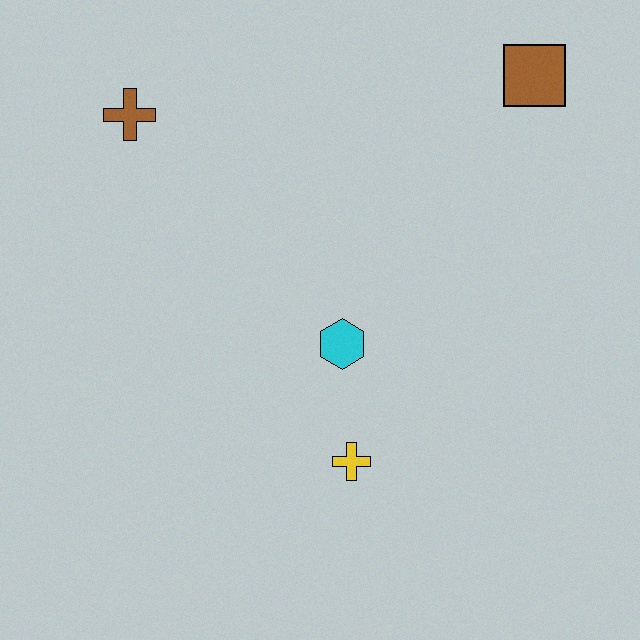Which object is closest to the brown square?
The cyan hexagon is closest to the brown square.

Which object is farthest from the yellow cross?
The brown square is farthest from the yellow cross.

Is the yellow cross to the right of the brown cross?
Yes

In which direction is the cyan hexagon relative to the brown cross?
The cyan hexagon is below the brown cross.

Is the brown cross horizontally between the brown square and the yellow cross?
No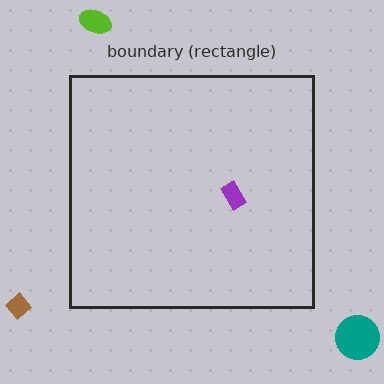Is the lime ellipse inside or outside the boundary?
Outside.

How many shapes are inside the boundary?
1 inside, 3 outside.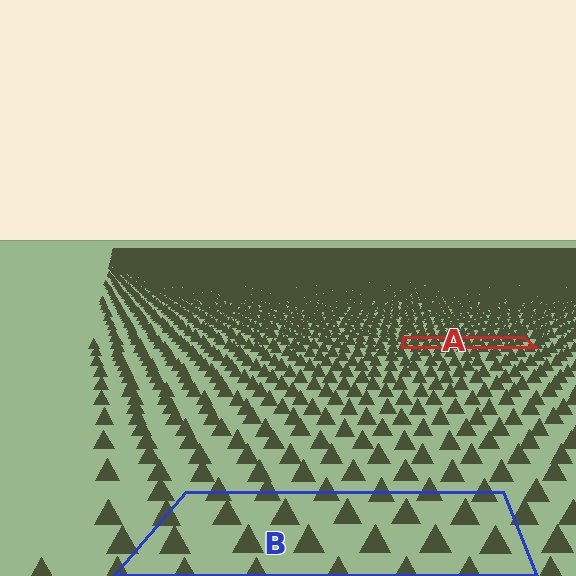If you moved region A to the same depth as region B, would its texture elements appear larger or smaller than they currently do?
They would appear larger. At a closer depth, the same texture elements are projected at a bigger on-screen size.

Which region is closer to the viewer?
Region B is closer. The texture elements there are larger and more spread out.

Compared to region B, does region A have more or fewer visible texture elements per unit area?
Region A has more texture elements per unit area — they are packed more densely because it is farther away.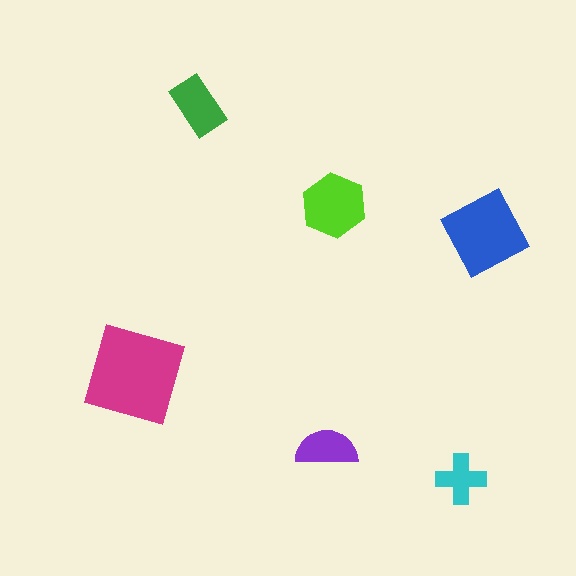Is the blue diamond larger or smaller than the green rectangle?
Larger.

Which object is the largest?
The magenta square.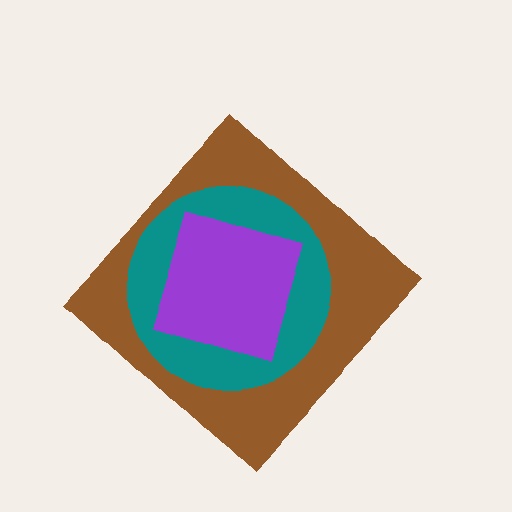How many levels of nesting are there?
3.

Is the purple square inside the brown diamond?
Yes.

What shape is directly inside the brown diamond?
The teal circle.